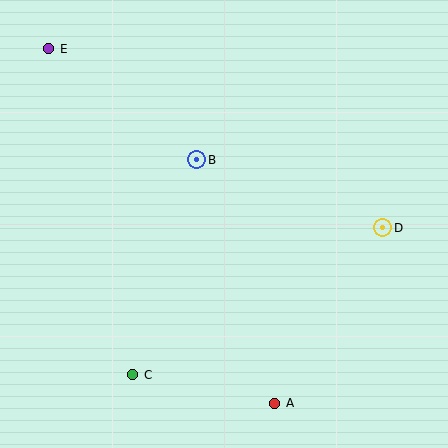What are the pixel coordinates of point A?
Point A is at (275, 403).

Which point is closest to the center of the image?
Point B at (197, 160) is closest to the center.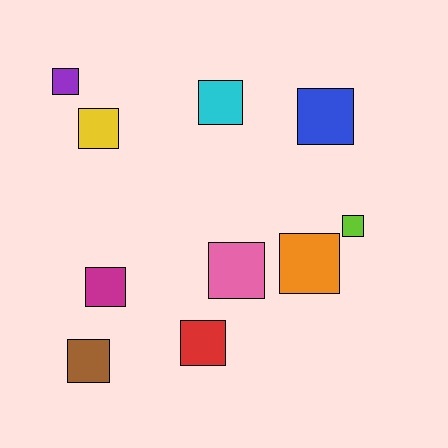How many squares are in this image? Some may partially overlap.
There are 10 squares.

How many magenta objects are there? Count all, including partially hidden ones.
There is 1 magenta object.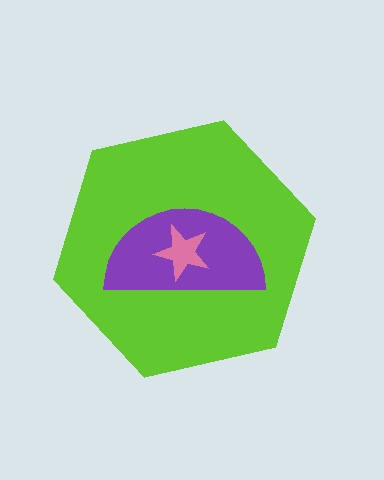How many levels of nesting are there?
3.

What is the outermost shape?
The lime hexagon.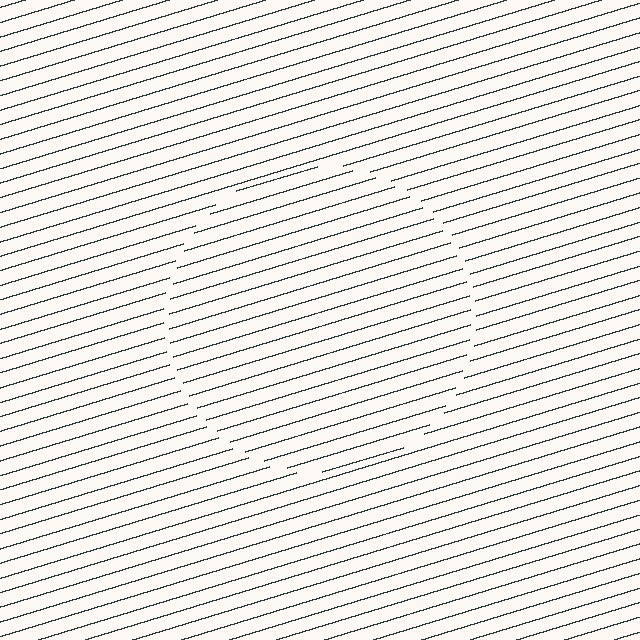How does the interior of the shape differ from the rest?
The interior of the shape contains the same grating, shifted by half a period — the contour is defined by the phase discontinuity where line-ends from the inner and outer gratings abut.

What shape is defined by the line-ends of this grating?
An illusory circle. The interior of the shape contains the same grating, shifted by half a period — the contour is defined by the phase discontinuity where line-ends from the inner and outer gratings abut.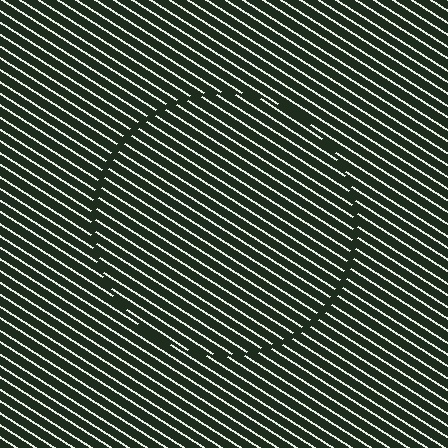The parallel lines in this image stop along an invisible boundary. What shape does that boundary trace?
An illusory circle. The interior of the shape contains the same grating, shifted by half a period — the contour is defined by the phase discontinuity where line-ends from the inner and outer gratings abut.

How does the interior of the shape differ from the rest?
The interior of the shape contains the same grating, shifted by half a period — the contour is defined by the phase discontinuity where line-ends from the inner and outer gratings abut.